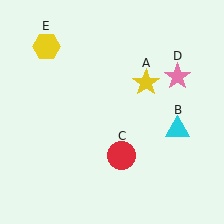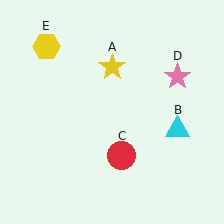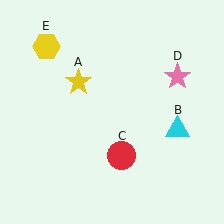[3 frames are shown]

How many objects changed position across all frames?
1 object changed position: yellow star (object A).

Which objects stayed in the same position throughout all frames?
Cyan triangle (object B) and red circle (object C) and pink star (object D) and yellow hexagon (object E) remained stationary.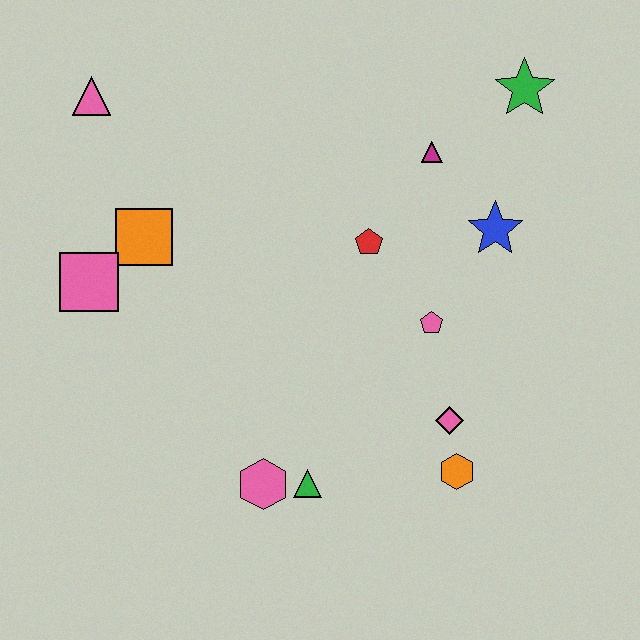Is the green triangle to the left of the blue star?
Yes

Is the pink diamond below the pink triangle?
Yes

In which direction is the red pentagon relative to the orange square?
The red pentagon is to the right of the orange square.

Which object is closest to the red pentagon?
The pink pentagon is closest to the red pentagon.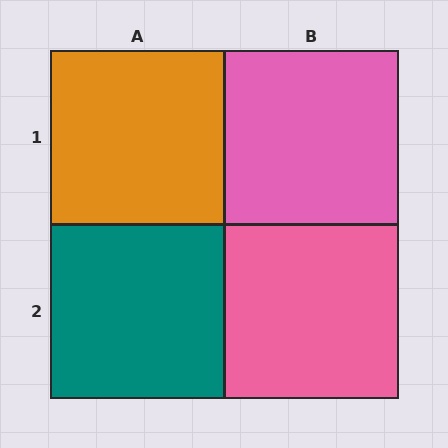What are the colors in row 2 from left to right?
Teal, pink.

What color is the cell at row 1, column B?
Pink.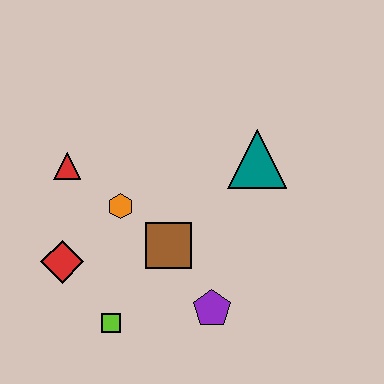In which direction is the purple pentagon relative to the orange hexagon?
The purple pentagon is below the orange hexagon.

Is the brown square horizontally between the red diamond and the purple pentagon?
Yes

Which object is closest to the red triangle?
The orange hexagon is closest to the red triangle.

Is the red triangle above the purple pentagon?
Yes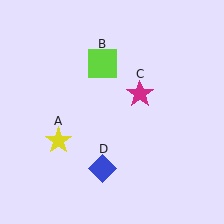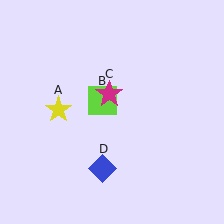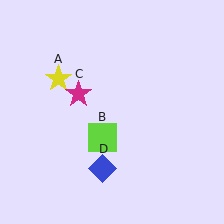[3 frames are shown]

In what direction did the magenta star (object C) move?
The magenta star (object C) moved left.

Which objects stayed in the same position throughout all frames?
Blue diamond (object D) remained stationary.